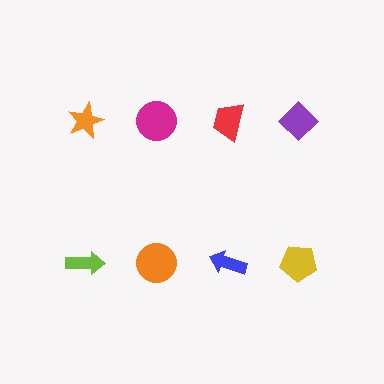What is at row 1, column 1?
An orange star.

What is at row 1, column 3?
A red trapezoid.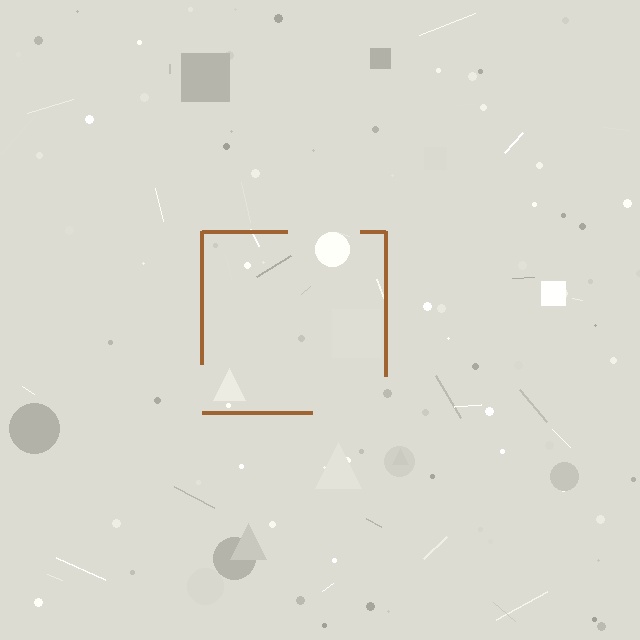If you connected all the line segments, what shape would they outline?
They would outline a square.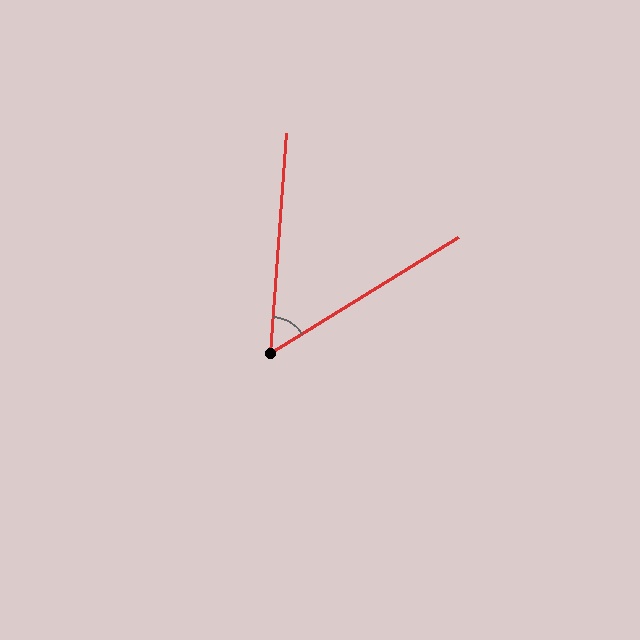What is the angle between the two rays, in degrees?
Approximately 54 degrees.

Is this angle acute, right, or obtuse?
It is acute.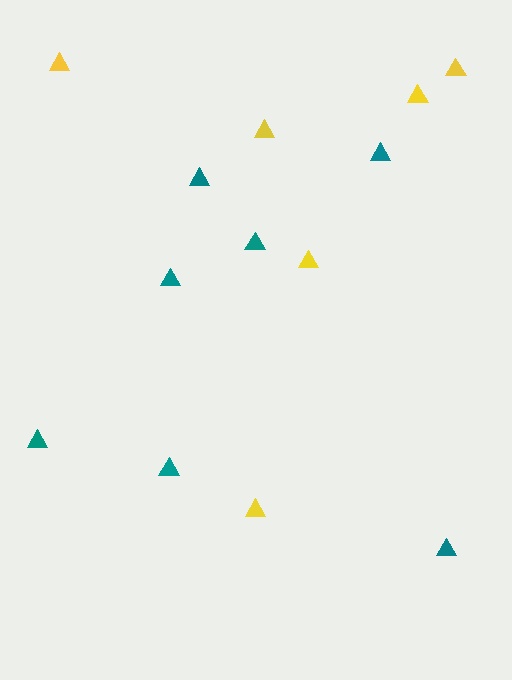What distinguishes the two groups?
There are 2 groups: one group of yellow triangles (6) and one group of teal triangles (7).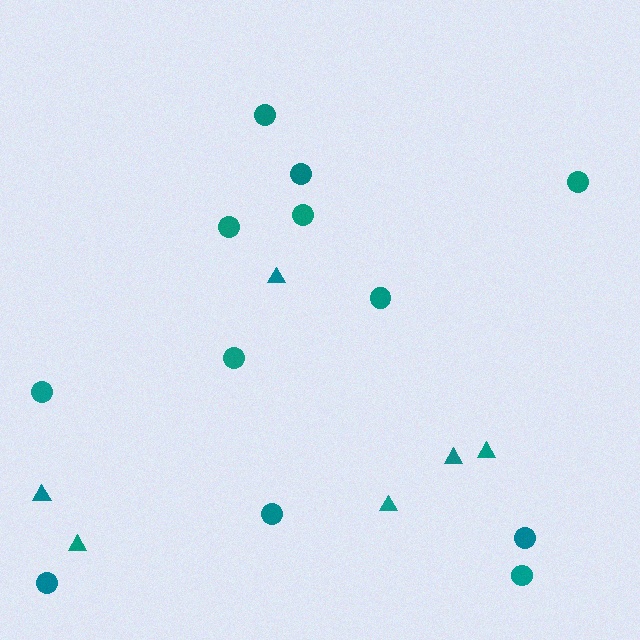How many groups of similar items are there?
There are 2 groups: one group of circles (12) and one group of triangles (6).